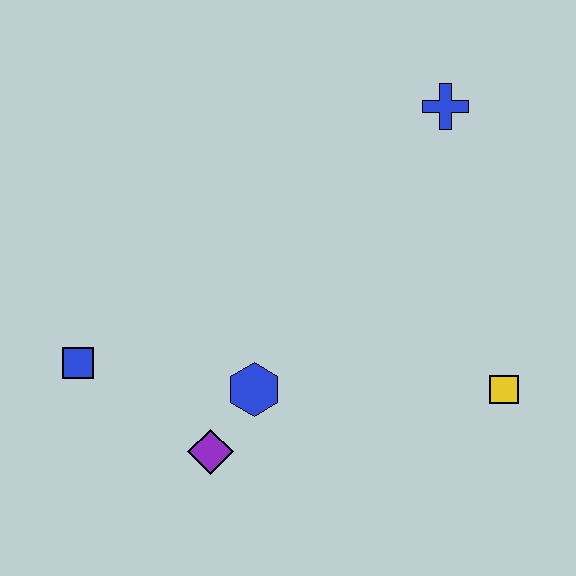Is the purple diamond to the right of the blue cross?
No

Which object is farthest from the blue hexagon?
The blue cross is farthest from the blue hexagon.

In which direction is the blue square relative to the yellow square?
The blue square is to the left of the yellow square.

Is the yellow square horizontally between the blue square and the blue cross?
No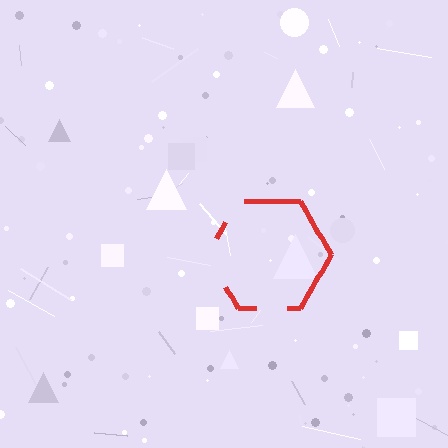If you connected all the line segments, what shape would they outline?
They would outline a hexagon.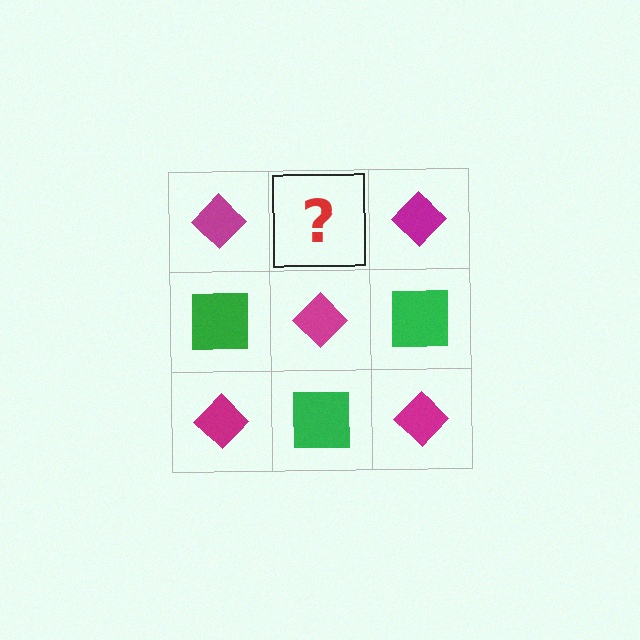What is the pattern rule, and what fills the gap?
The rule is that it alternates magenta diamond and green square in a checkerboard pattern. The gap should be filled with a green square.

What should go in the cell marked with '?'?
The missing cell should contain a green square.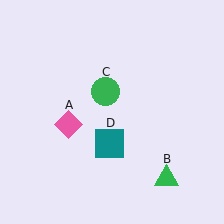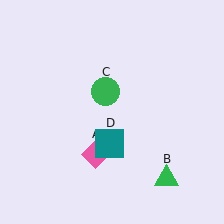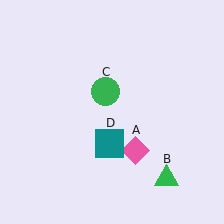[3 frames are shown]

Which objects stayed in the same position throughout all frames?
Green triangle (object B) and green circle (object C) and teal square (object D) remained stationary.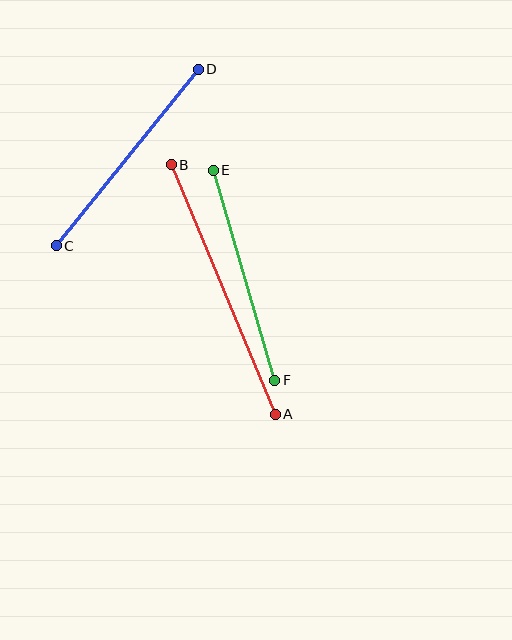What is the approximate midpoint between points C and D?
The midpoint is at approximately (127, 158) pixels.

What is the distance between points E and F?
The distance is approximately 219 pixels.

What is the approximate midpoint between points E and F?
The midpoint is at approximately (244, 275) pixels.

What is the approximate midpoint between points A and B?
The midpoint is at approximately (223, 290) pixels.